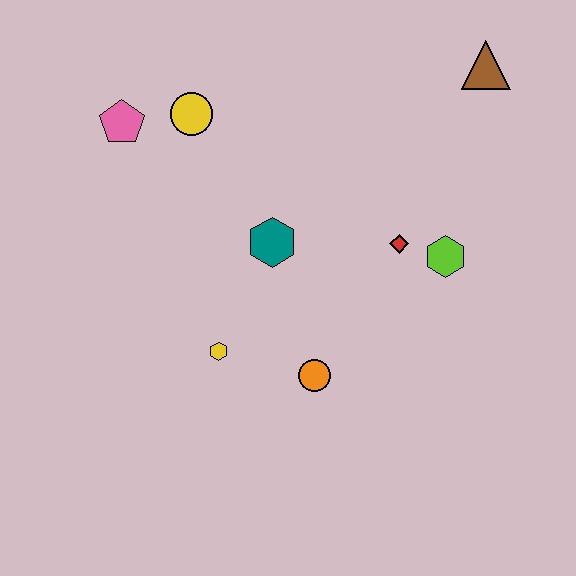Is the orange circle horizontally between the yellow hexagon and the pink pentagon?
No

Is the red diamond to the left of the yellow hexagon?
No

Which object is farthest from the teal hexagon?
The brown triangle is farthest from the teal hexagon.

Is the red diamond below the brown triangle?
Yes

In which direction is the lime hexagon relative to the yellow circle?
The lime hexagon is to the right of the yellow circle.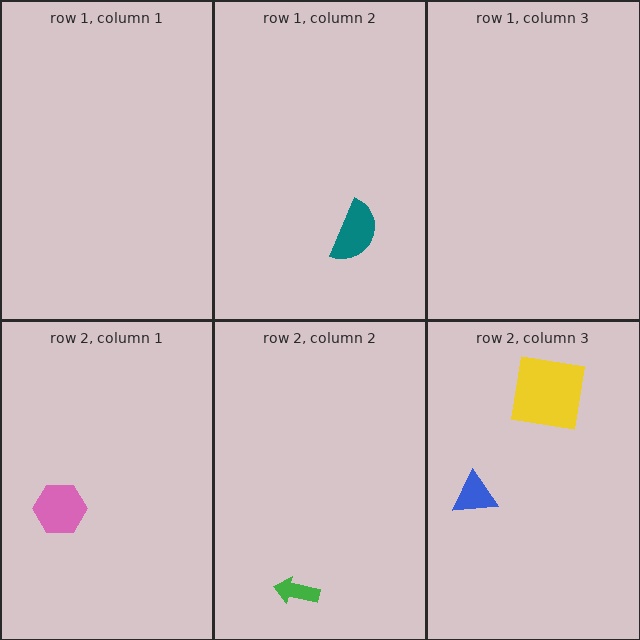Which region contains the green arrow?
The row 2, column 2 region.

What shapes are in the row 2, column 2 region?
The green arrow.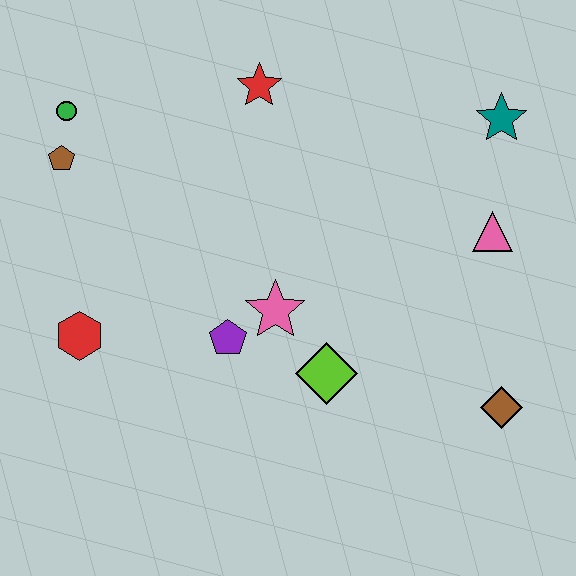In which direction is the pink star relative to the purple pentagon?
The pink star is to the right of the purple pentagon.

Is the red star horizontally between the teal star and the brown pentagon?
Yes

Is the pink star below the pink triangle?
Yes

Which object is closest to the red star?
The green circle is closest to the red star.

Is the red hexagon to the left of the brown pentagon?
No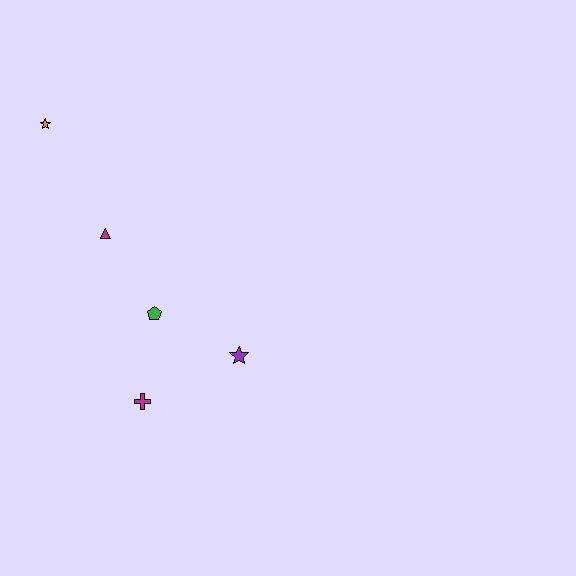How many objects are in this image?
There are 5 objects.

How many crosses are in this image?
There is 1 cross.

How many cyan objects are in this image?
There are no cyan objects.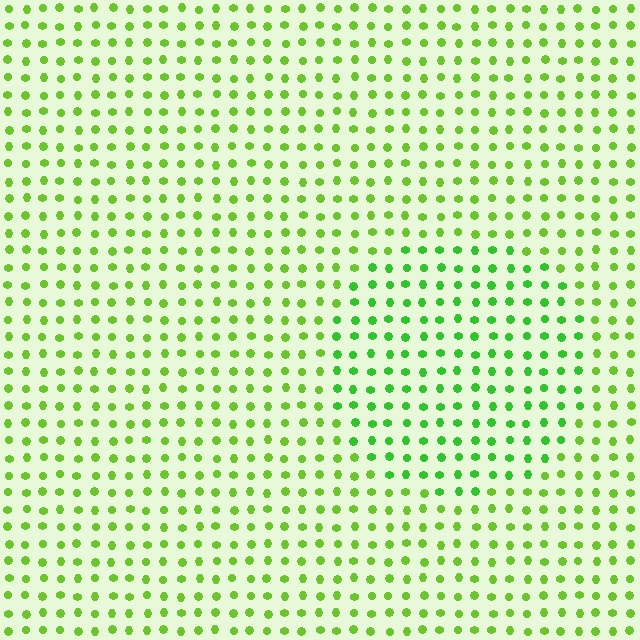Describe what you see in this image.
The image is filled with small lime elements in a uniform arrangement. A circle-shaped region is visible where the elements are tinted to a slightly different hue, forming a subtle color boundary.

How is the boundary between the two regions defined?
The boundary is defined purely by a slight shift in hue (about 23 degrees). Spacing, size, and orientation are identical on both sides.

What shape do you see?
I see a circle.